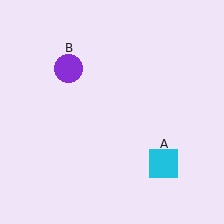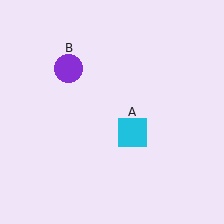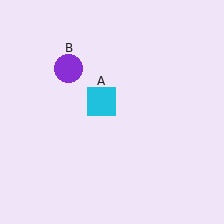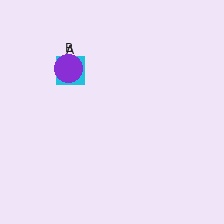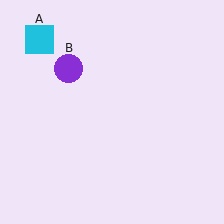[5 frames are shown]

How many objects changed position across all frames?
1 object changed position: cyan square (object A).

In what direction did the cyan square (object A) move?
The cyan square (object A) moved up and to the left.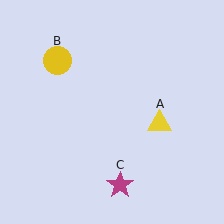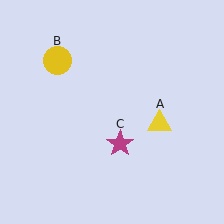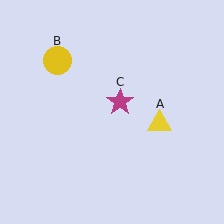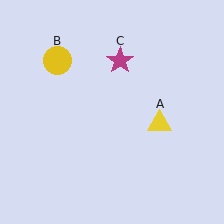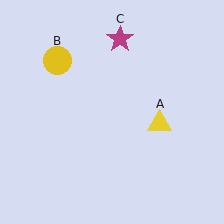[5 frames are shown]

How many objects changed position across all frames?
1 object changed position: magenta star (object C).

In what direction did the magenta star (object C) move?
The magenta star (object C) moved up.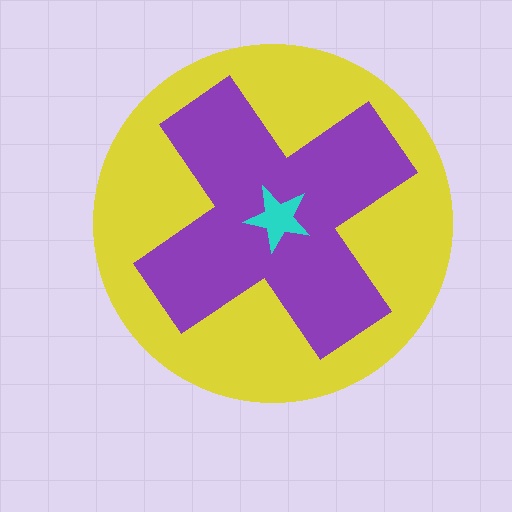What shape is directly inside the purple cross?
The cyan star.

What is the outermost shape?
The yellow circle.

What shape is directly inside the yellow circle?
The purple cross.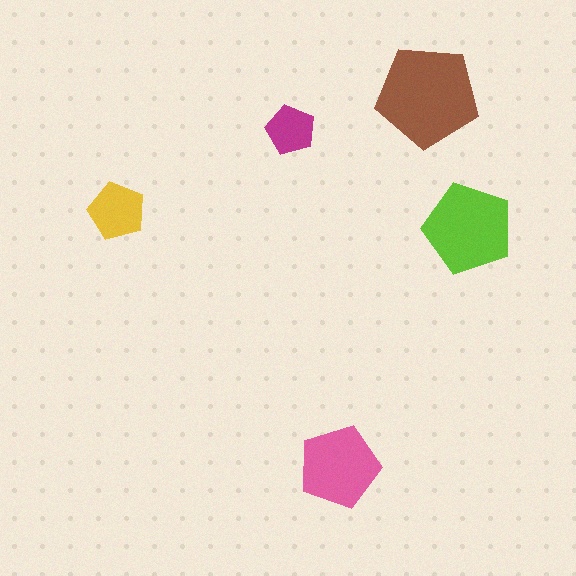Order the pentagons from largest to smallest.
the brown one, the lime one, the pink one, the yellow one, the magenta one.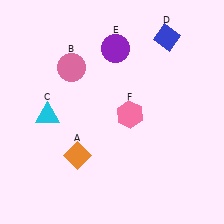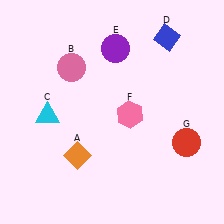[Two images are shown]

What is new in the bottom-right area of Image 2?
A red circle (G) was added in the bottom-right area of Image 2.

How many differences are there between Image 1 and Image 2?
There is 1 difference between the two images.